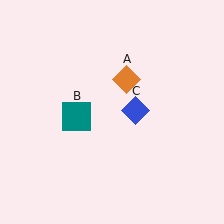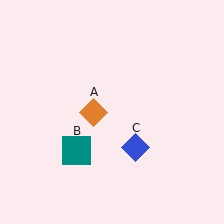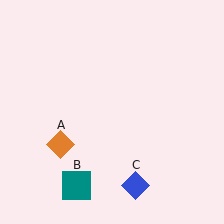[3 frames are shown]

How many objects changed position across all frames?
3 objects changed position: orange diamond (object A), teal square (object B), blue diamond (object C).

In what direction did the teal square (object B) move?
The teal square (object B) moved down.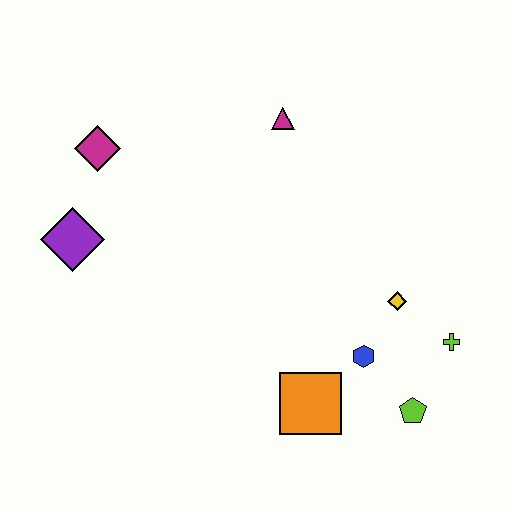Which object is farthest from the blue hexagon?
The magenta diamond is farthest from the blue hexagon.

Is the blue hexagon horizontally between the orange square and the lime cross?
Yes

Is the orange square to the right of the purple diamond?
Yes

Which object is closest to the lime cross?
The yellow diamond is closest to the lime cross.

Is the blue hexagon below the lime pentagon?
No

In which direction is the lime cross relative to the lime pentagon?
The lime cross is above the lime pentagon.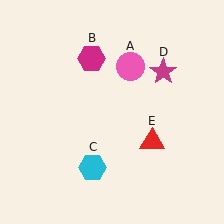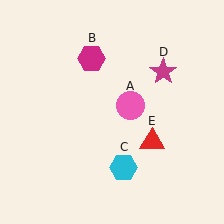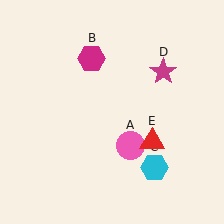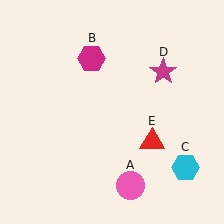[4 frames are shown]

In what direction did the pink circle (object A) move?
The pink circle (object A) moved down.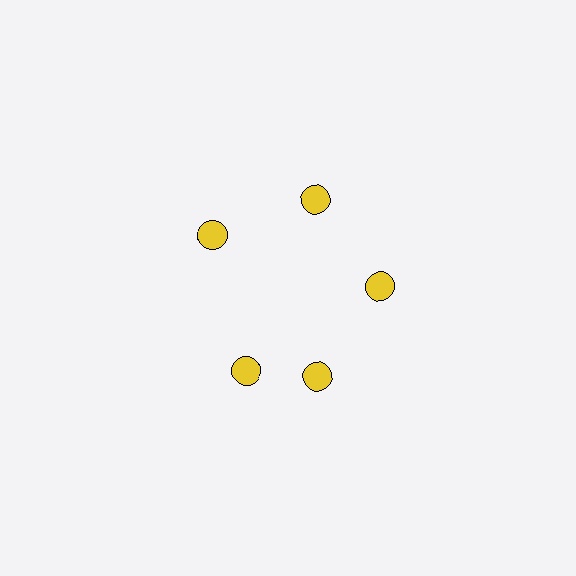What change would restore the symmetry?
The symmetry would be restored by rotating it back into even spacing with its neighbors so that all 5 circles sit at equal angles and equal distance from the center.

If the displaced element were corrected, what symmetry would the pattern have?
It would have 5-fold rotational symmetry — the pattern would map onto itself every 72 degrees.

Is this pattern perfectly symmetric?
No. The 5 yellow circles are arranged in a ring, but one element near the 8 o'clock position is rotated out of alignment along the ring, breaking the 5-fold rotational symmetry.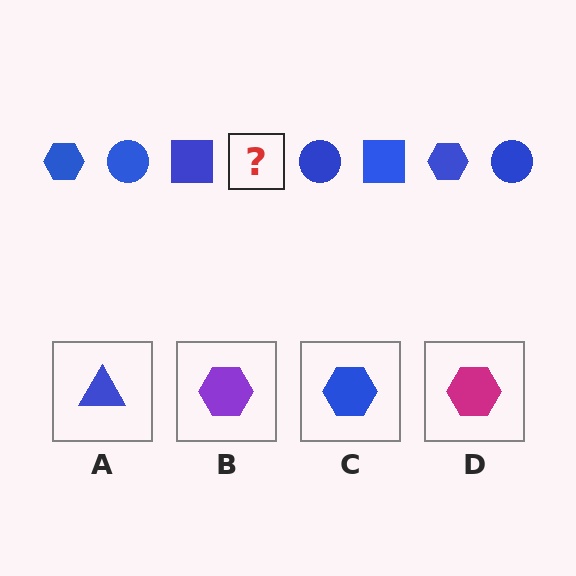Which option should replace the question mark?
Option C.